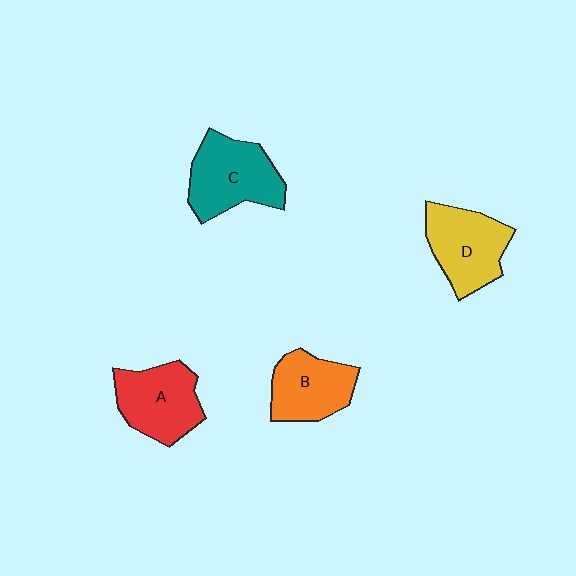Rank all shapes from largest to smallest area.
From largest to smallest: C (teal), D (yellow), A (red), B (orange).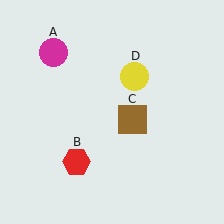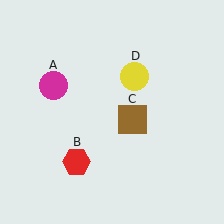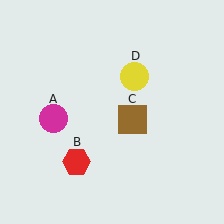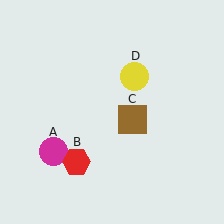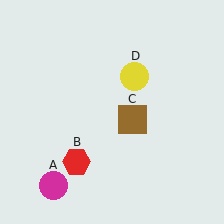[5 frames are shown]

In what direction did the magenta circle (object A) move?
The magenta circle (object A) moved down.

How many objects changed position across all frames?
1 object changed position: magenta circle (object A).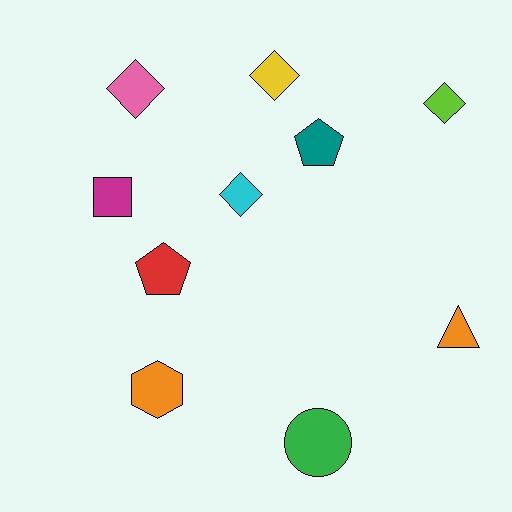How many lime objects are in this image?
There is 1 lime object.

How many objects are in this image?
There are 10 objects.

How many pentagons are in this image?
There are 2 pentagons.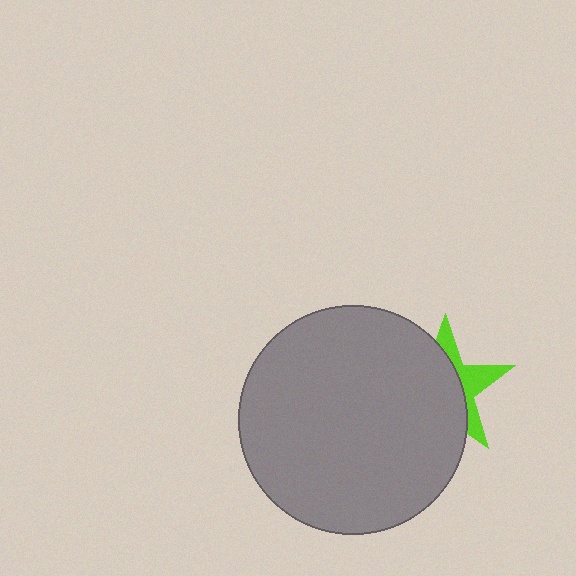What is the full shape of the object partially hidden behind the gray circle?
The partially hidden object is a lime star.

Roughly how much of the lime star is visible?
A small part of it is visible (roughly 34%).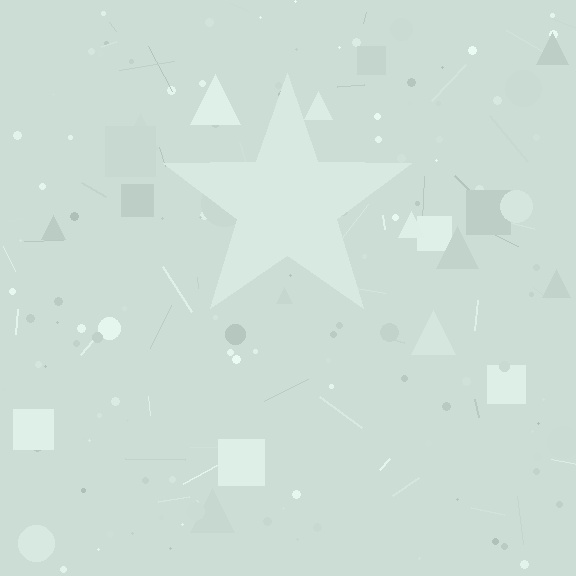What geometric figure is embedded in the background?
A star is embedded in the background.